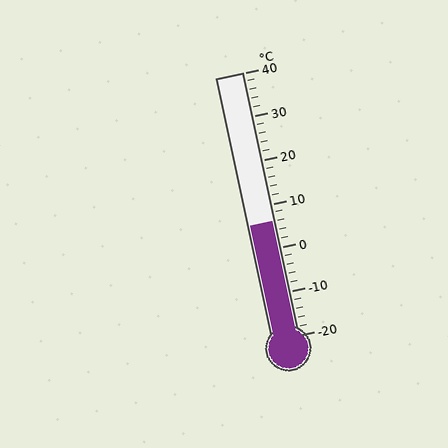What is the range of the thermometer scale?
The thermometer scale ranges from -20°C to 40°C.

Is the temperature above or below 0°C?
The temperature is above 0°C.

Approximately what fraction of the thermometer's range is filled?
The thermometer is filled to approximately 45% of its range.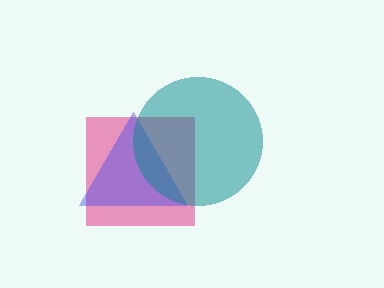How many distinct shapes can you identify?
There are 3 distinct shapes: a pink square, a blue triangle, a teal circle.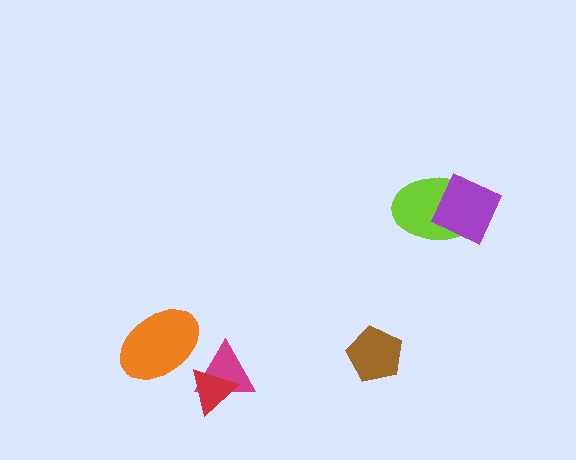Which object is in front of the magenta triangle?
The red triangle is in front of the magenta triangle.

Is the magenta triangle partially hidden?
Yes, it is partially covered by another shape.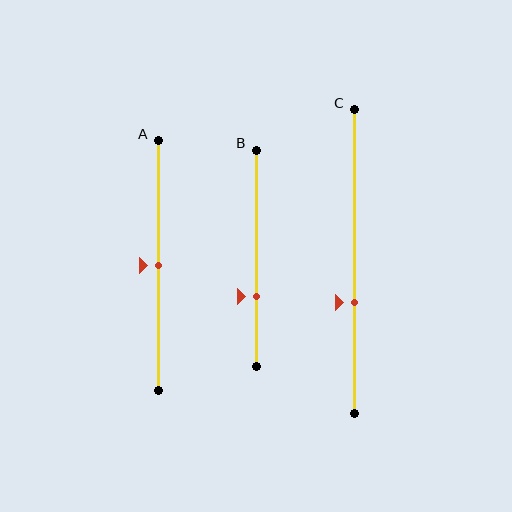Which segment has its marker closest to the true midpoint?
Segment A has its marker closest to the true midpoint.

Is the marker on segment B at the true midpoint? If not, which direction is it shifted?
No, the marker on segment B is shifted downward by about 18% of the segment length.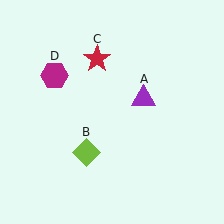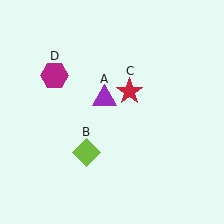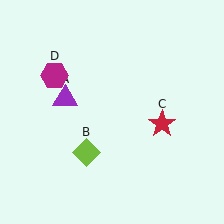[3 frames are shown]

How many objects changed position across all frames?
2 objects changed position: purple triangle (object A), red star (object C).